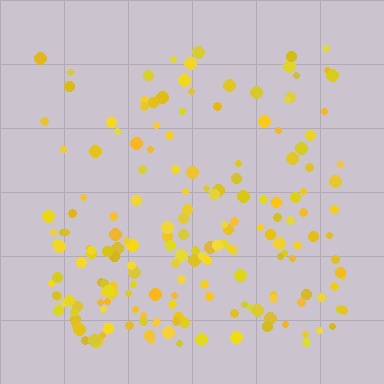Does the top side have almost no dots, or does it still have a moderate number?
Still a moderate number, just noticeably fewer than the bottom.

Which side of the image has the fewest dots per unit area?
The top.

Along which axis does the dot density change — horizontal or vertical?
Vertical.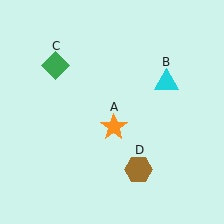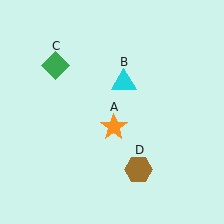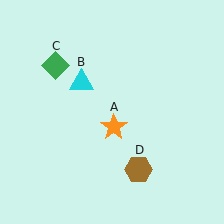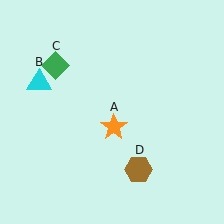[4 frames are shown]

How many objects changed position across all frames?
1 object changed position: cyan triangle (object B).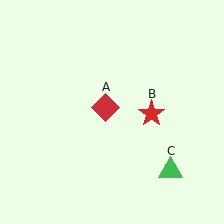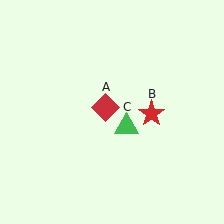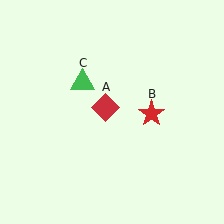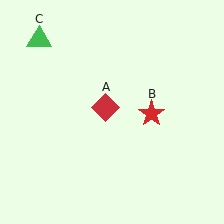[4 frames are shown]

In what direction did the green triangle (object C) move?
The green triangle (object C) moved up and to the left.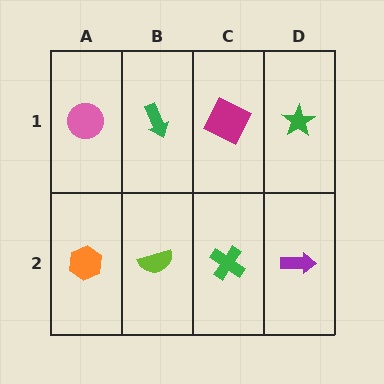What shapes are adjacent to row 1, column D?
A purple arrow (row 2, column D), a magenta square (row 1, column C).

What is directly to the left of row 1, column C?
A green arrow.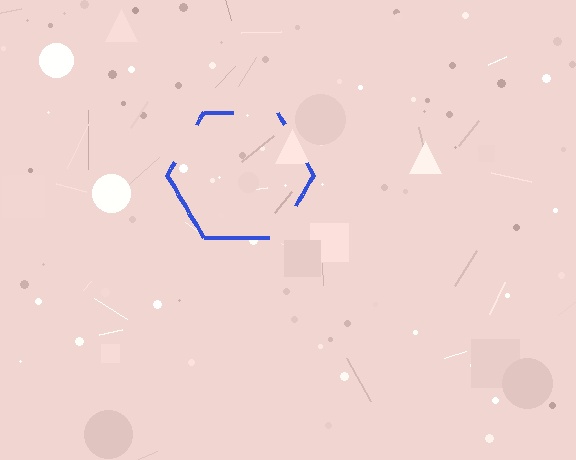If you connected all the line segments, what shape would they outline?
They would outline a hexagon.